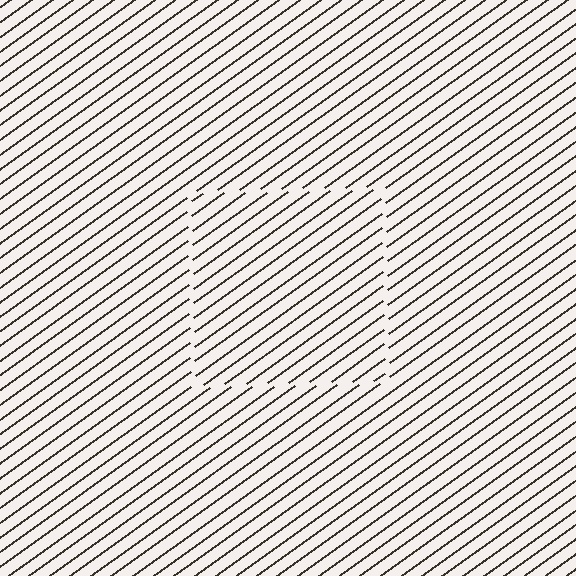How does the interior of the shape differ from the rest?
The interior of the shape contains the same grating, shifted by half a period — the contour is defined by the phase discontinuity where line-ends from the inner and outer gratings abut.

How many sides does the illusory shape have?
4 sides — the line-ends trace a square.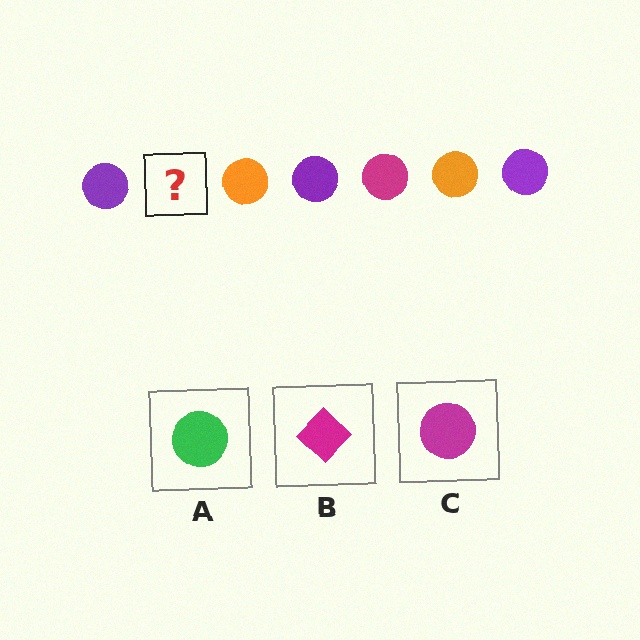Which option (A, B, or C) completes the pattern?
C.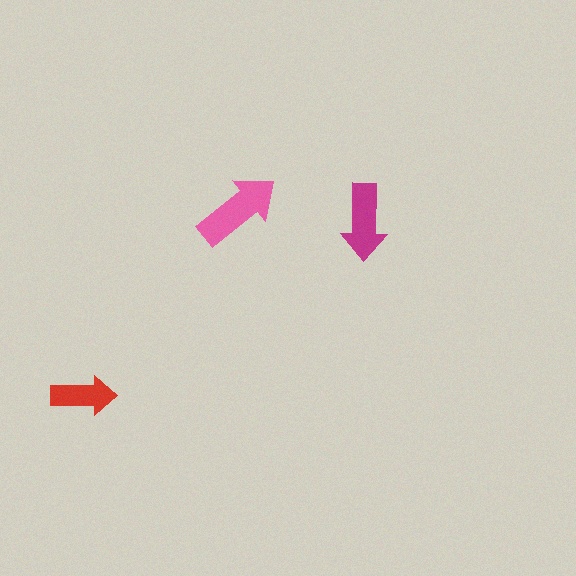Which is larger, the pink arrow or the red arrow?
The pink one.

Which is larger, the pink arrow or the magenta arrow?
The pink one.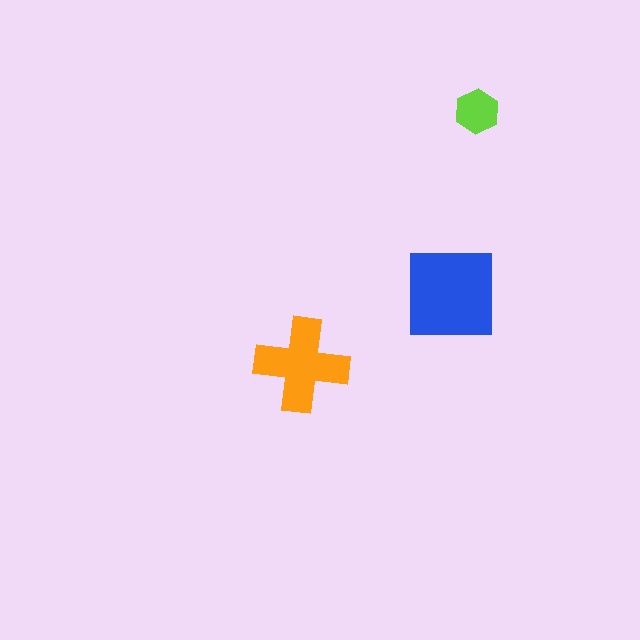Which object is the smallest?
The lime hexagon.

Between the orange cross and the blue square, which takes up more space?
The blue square.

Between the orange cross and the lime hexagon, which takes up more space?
The orange cross.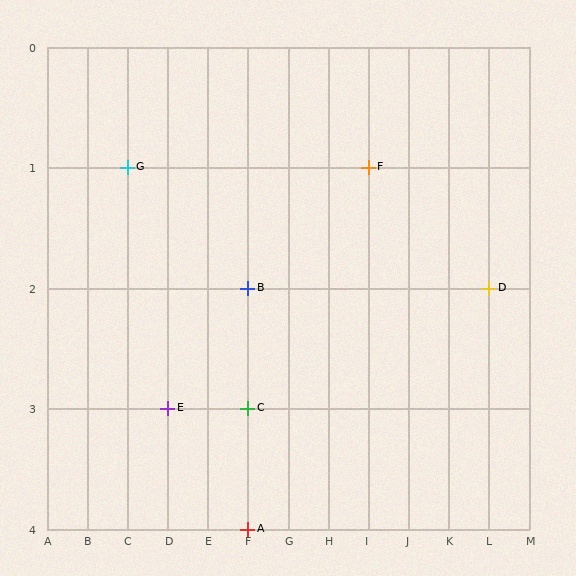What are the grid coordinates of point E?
Point E is at grid coordinates (D, 3).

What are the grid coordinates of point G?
Point G is at grid coordinates (C, 1).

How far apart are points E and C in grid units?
Points E and C are 2 columns apart.